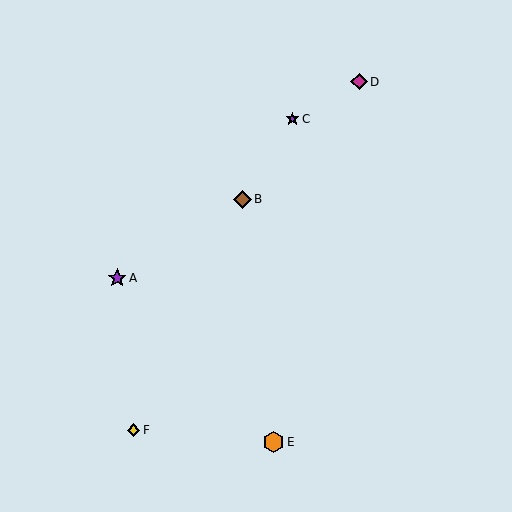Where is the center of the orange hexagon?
The center of the orange hexagon is at (274, 442).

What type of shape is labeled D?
Shape D is a magenta diamond.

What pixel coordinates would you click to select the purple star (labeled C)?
Click at (292, 119) to select the purple star C.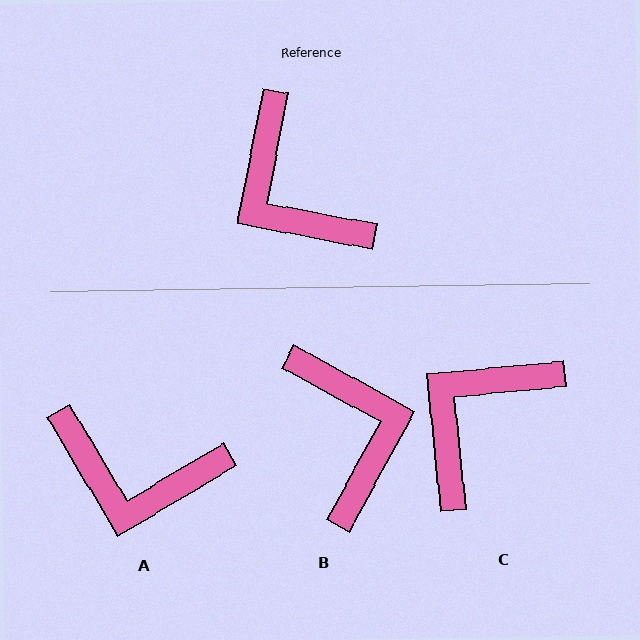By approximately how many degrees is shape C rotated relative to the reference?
Approximately 74 degrees clockwise.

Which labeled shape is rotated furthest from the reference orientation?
B, about 162 degrees away.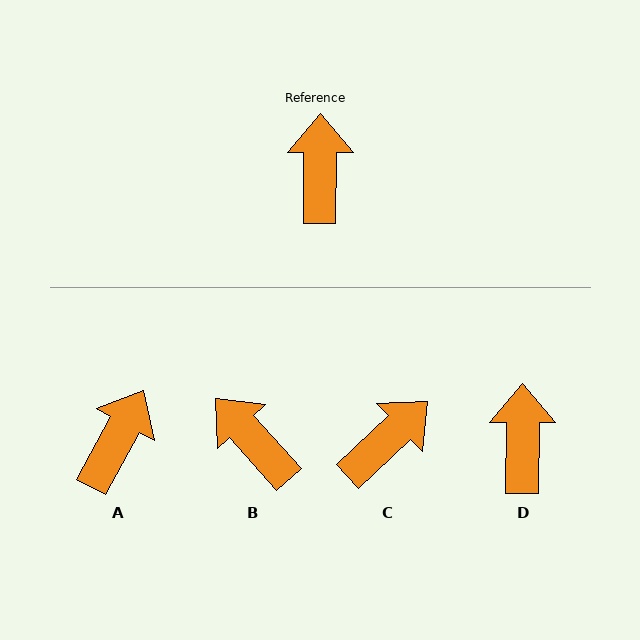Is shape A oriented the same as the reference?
No, it is off by about 28 degrees.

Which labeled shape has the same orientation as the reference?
D.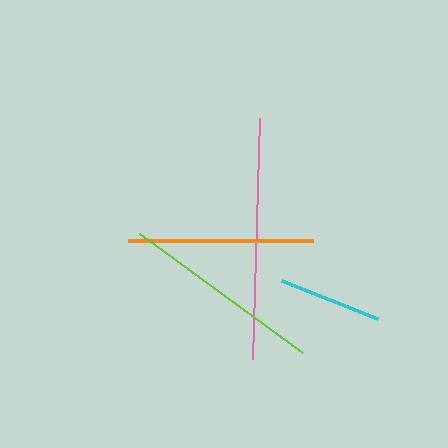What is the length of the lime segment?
The lime segment is approximately 202 pixels long.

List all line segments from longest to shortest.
From longest to shortest: pink, lime, orange, cyan.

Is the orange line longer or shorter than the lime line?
The lime line is longer than the orange line.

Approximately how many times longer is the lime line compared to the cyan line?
The lime line is approximately 2.0 times the length of the cyan line.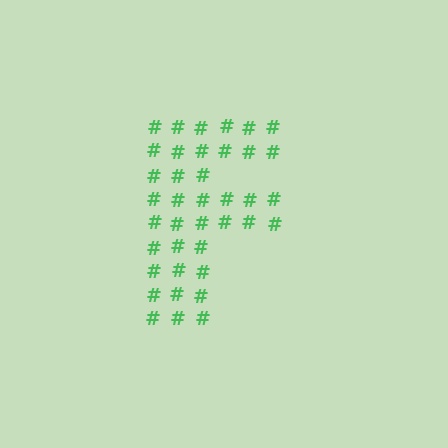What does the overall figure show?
The overall figure shows the letter F.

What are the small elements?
The small elements are hash symbols.